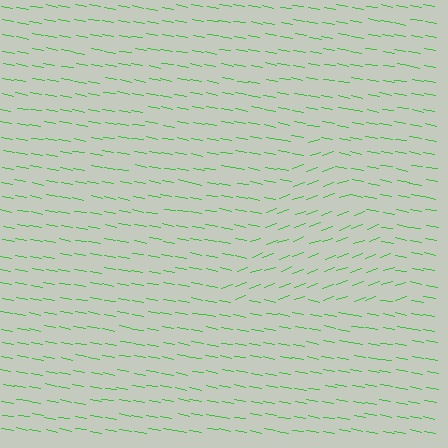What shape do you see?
I see a triangle.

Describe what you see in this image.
The image is filled with small green line segments. A triangle region in the image has lines oriented differently from the surrounding lines, creating a visible texture boundary.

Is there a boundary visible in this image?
Yes, there is a texture boundary formed by a change in line orientation.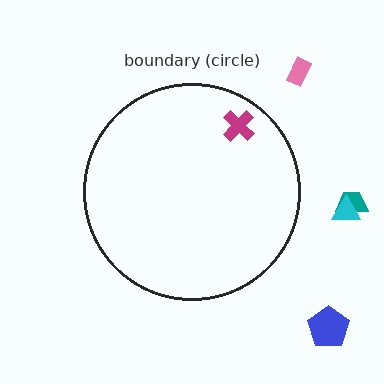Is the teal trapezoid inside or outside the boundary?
Outside.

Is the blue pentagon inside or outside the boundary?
Outside.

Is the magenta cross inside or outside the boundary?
Inside.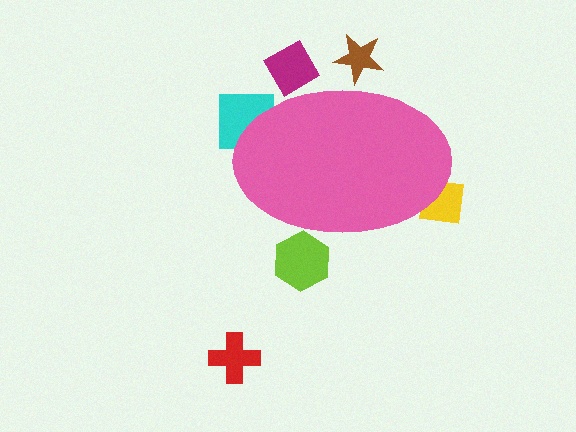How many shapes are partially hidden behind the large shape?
5 shapes are partially hidden.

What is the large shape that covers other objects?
A pink ellipse.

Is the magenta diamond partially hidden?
Yes, the magenta diamond is partially hidden behind the pink ellipse.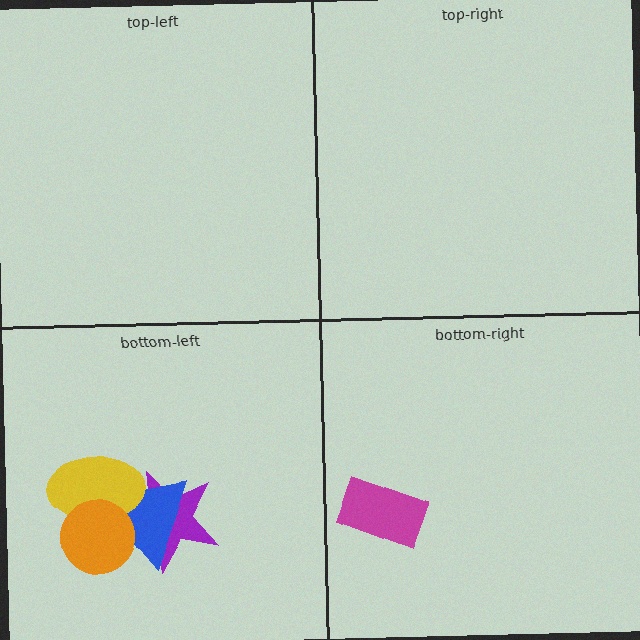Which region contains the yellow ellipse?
The bottom-left region.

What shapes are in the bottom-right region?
The magenta rectangle.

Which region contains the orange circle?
The bottom-left region.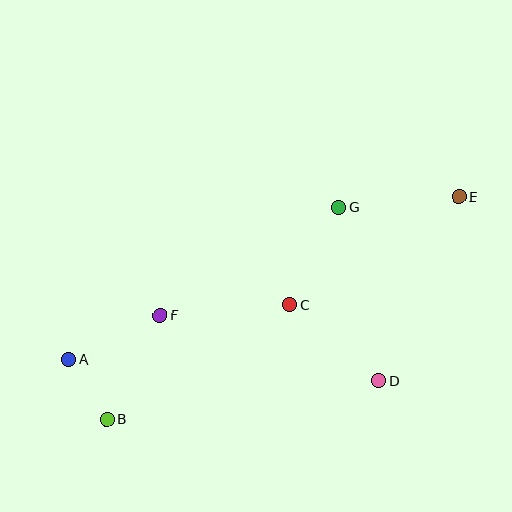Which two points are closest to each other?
Points A and B are closest to each other.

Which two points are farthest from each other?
Points A and E are farthest from each other.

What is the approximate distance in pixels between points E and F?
The distance between E and F is approximately 321 pixels.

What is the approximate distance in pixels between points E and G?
The distance between E and G is approximately 120 pixels.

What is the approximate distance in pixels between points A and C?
The distance between A and C is approximately 227 pixels.